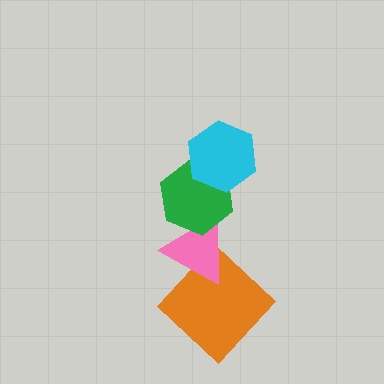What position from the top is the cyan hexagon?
The cyan hexagon is 1st from the top.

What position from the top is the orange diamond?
The orange diamond is 4th from the top.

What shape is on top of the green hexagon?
The cyan hexagon is on top of the green hexagon.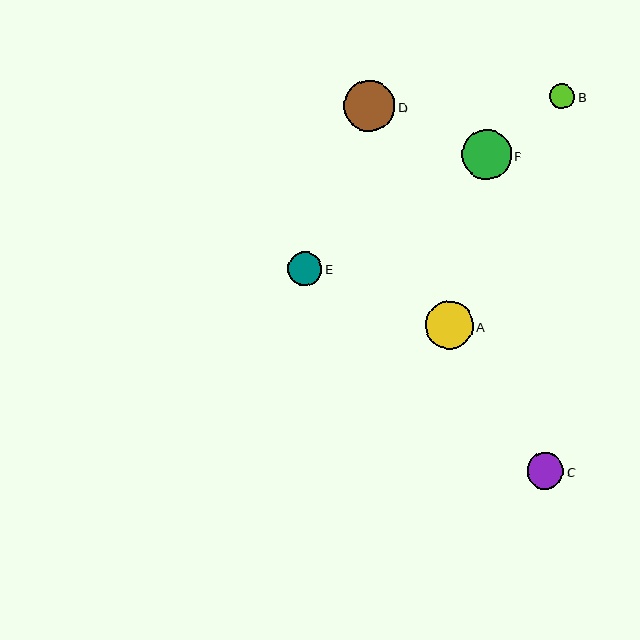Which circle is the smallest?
Circle B is the smallest with a size of approximately 25 pixels.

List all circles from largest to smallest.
From largest to smallest: D, F, A, C, E, B.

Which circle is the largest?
Circle D is the largest with a size of approximately 52 pixels.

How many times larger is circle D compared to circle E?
Circle D is approximately 1.5 times the size of circle E.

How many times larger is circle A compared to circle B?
Circle A is approximately 1.9 times the size of circle B.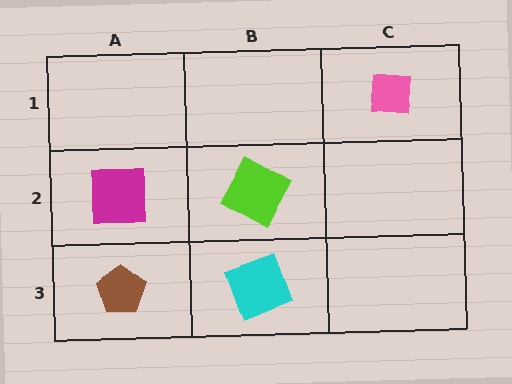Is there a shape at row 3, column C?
No, that cell is empty.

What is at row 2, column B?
A lime square.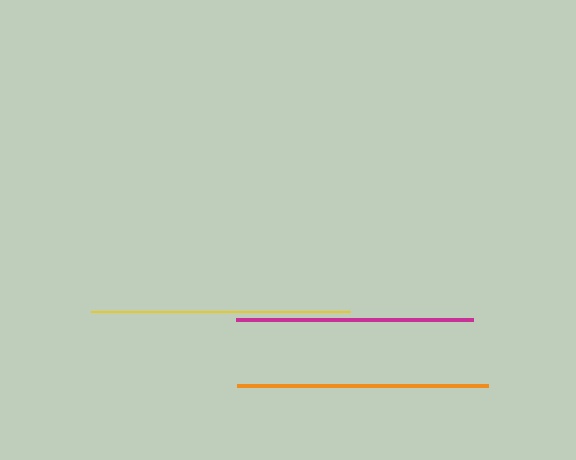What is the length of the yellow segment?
The yellow segment is approximately 259 pixels long.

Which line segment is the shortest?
The magenta line is the shortest at approximately 237 pixels.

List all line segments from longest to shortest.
From longest to shortest: yellow, orange, magenta.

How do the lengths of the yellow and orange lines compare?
The yellow and orange lines are approximately the same length.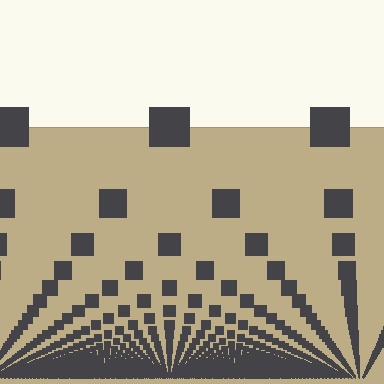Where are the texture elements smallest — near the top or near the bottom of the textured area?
Near the bottom.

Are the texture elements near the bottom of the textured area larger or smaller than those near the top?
Smaller. The gradient is inverted — elements near the bottom are smaller and denser.